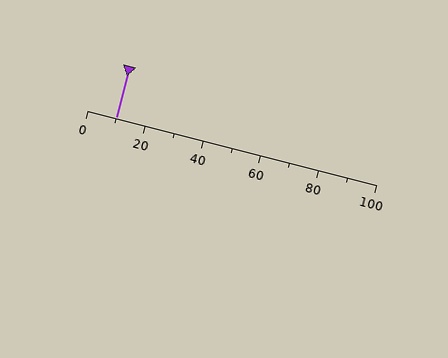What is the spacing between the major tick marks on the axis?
The major ticks are spaced 20 apart.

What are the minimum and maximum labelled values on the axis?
The axis runs from 0 to 100.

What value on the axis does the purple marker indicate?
The marker indicates approximately 10.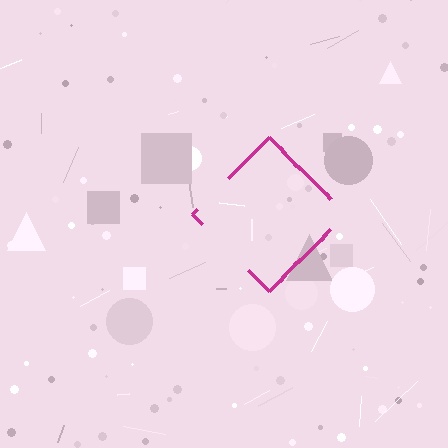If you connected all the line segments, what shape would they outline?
They would outline a diamond.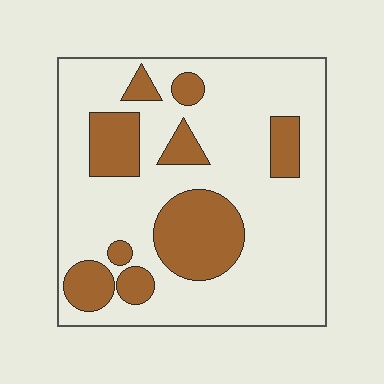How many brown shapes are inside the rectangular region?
9.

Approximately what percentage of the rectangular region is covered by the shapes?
Approximately 25%.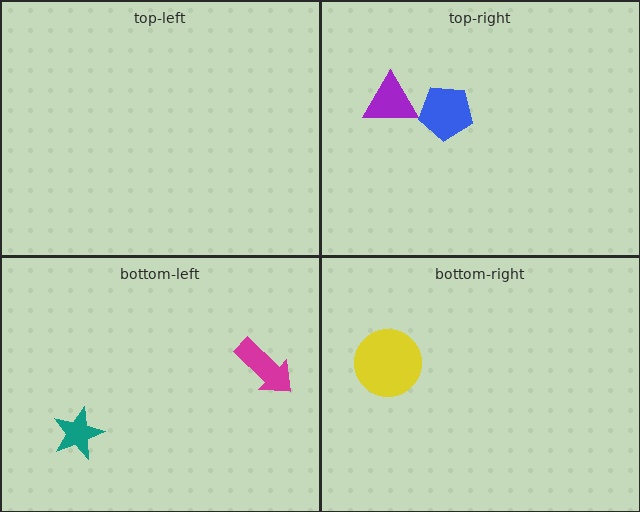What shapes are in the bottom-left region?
The teal star, the magenta arrow.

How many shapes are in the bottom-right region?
1.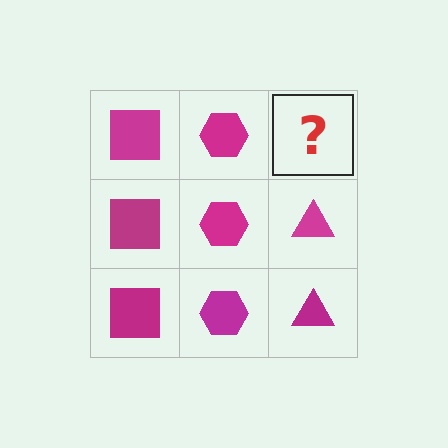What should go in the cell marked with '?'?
The missing cell should contain a magenta triangle.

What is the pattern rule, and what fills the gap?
The rule is that each column has a consistent shape. The gap should be filled with a magenta triangle.